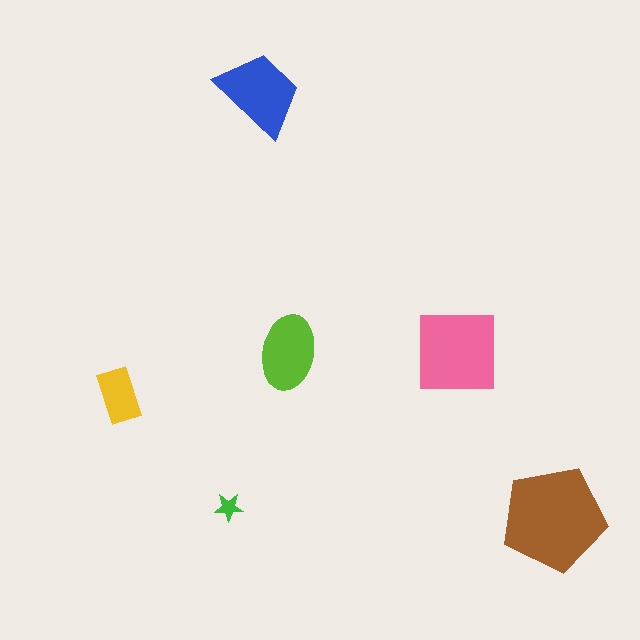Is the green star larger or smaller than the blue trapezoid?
Smaller.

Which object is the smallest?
The green star.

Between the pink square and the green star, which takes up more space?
The pink square.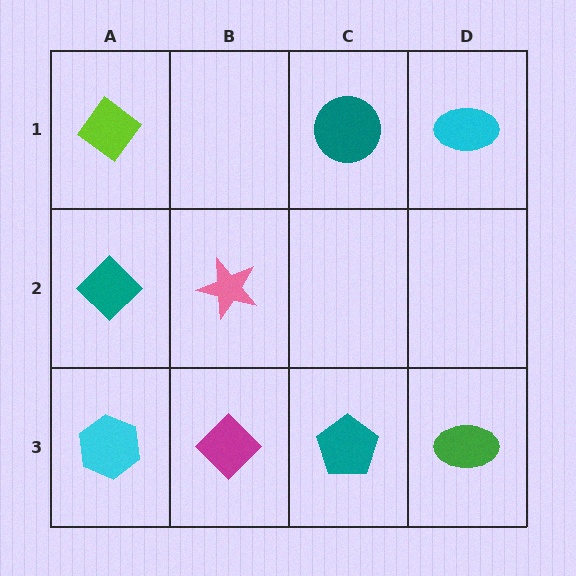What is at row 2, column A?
A teal diamond.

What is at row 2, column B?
A pink star.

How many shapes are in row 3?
4 shapes.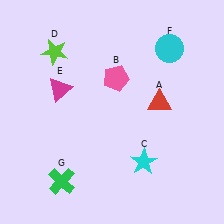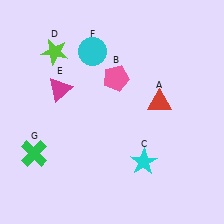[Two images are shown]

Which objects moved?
The objects that moved are: the cyan circle (F), the green cross (G).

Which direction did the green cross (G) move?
The green cross (G) moved left.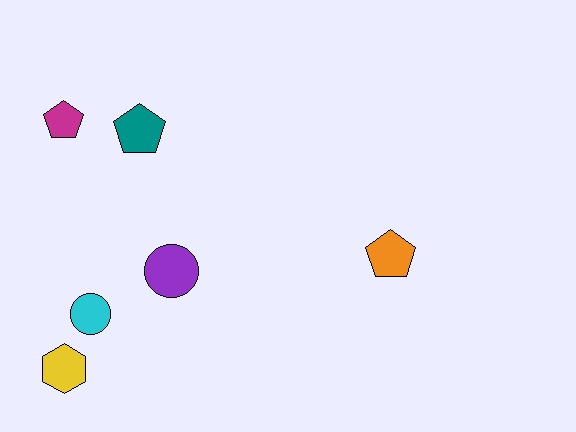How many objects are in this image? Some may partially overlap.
There are 6 objects.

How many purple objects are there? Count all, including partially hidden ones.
There is 1 purple object.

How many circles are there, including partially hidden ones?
There are 2 circles.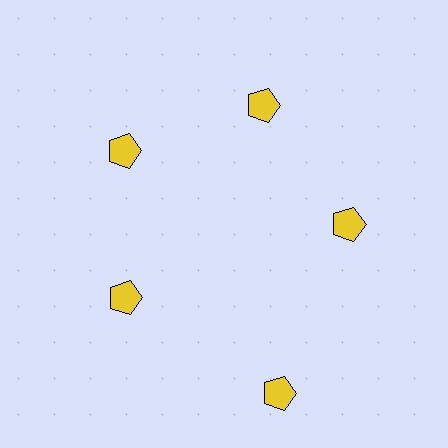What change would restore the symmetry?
The symmetry would be restored by moving it inward, back onto the ring so that all 5 pentagons sit at equal angles and equal distance from the center.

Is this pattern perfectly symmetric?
No. The 5 yellow pentagons are arranged in a ring, but one element near the 5 o'clock position is pushed outward from the center, breaking the 5-fold rotational symmetry.